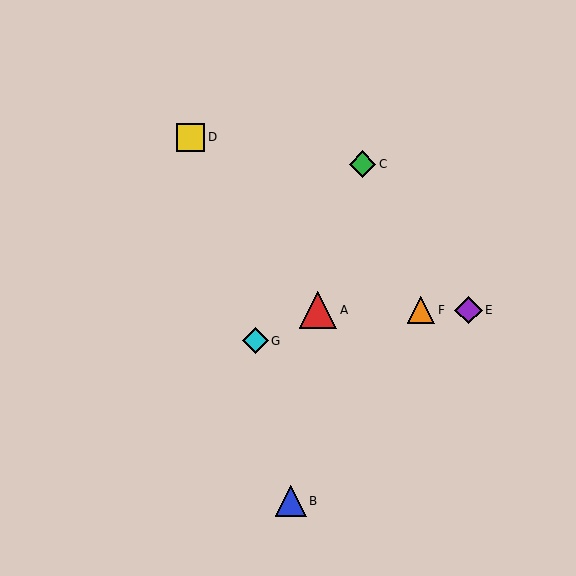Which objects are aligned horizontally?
Objects A, E, F are aligned horizontally.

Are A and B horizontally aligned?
No, A is at y≈310 and B is at y≈501.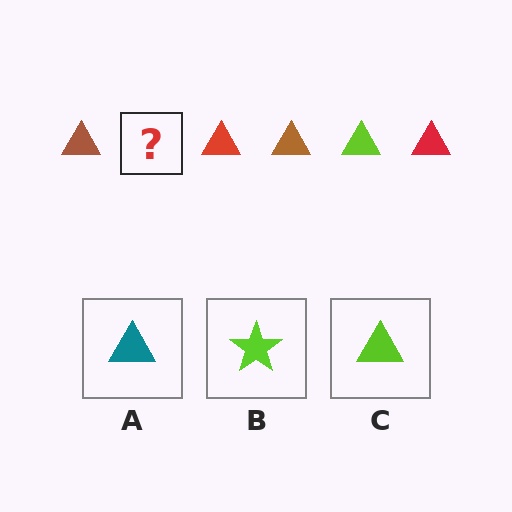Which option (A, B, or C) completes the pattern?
C.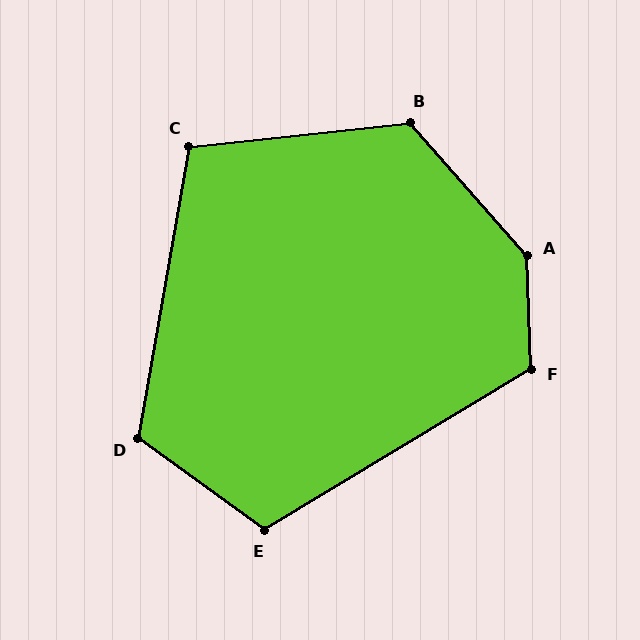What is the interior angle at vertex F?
Approximately 119 degrees (obtuse).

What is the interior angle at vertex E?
Approximately 113 degrees (obtuse).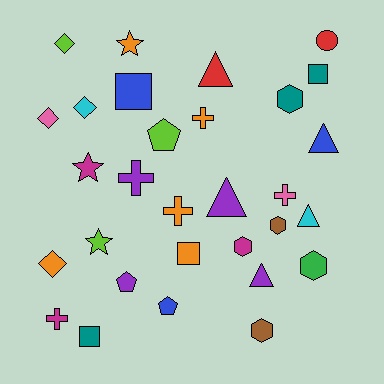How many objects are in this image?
There are 30 objects.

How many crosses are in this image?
There are 5 crosses.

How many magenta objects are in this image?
There are 3 magenta objects.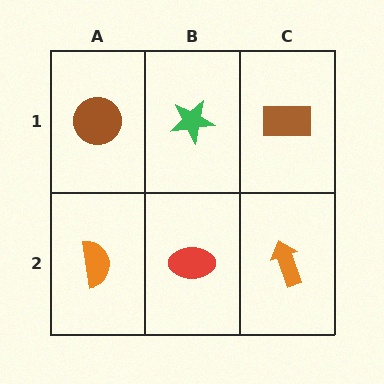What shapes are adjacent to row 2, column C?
A brown rectangle (row 1, column C), a red ellipse (row 2, column B).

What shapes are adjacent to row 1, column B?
A red ellipse (row 2, column B), a brown circle (row 1, column A), a brown rectangle (row 1, column C).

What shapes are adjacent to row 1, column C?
An orange arrow (row 2, column C), a green star (row 1, column B).